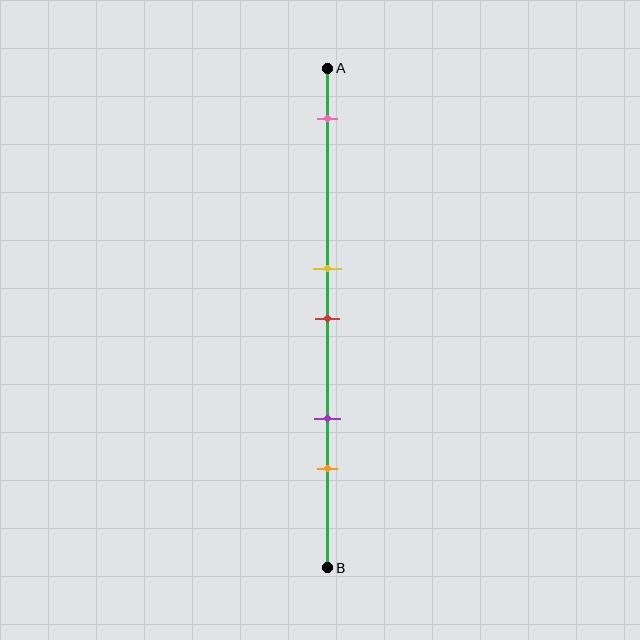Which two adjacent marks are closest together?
The yellow and red marks are the closest adjacent pair.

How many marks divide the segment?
There are 5 marks dividing the segment.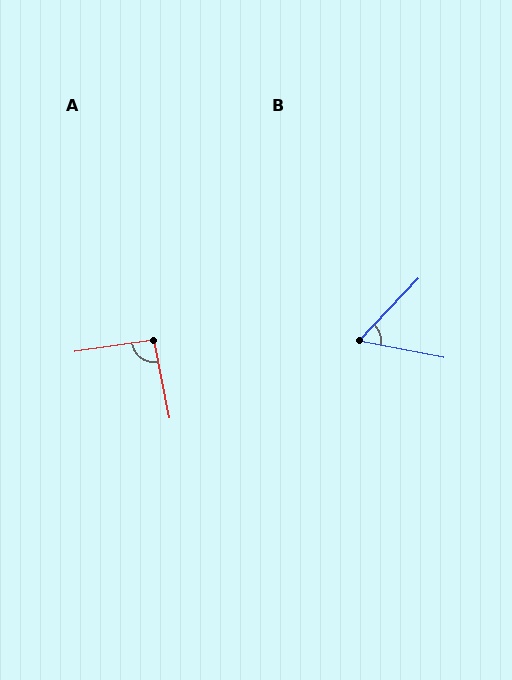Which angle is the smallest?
B, at approximately 57 degrees.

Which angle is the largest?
A, at approximately 93 degrees.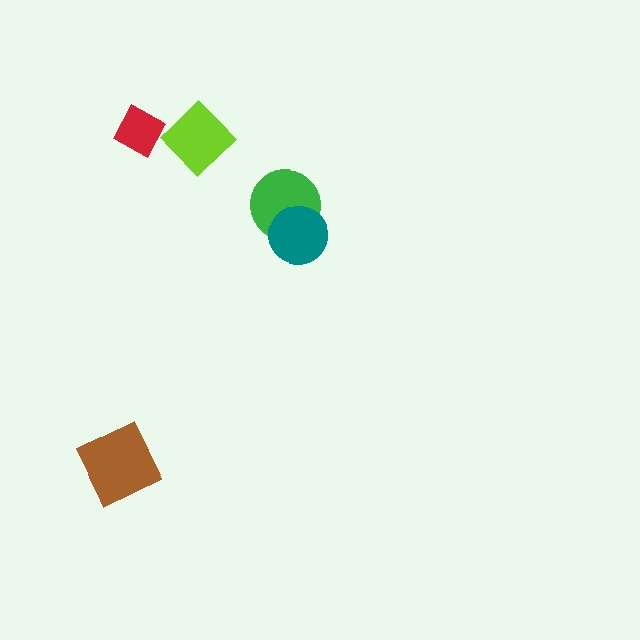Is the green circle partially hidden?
Yes, it is partially covered by another shape.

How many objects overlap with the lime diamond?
0 objects overlap with the lime diamond.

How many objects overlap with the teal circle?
1 object overlaps with the teal circle.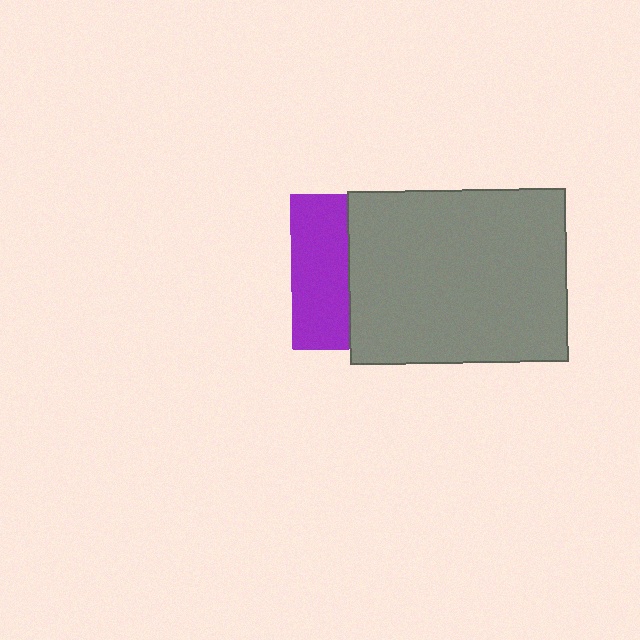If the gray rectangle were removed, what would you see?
You would see the complete purple square.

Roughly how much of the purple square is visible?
A small part of it is visible (roughly 37%).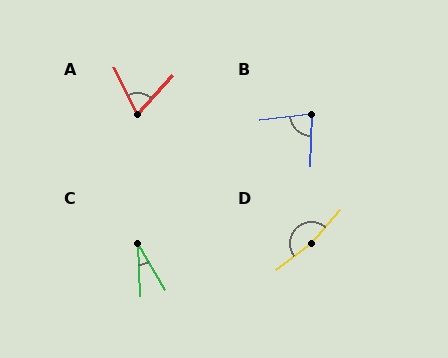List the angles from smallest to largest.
C (29°), A (69°), B (82°), D (168°).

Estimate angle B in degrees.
Approximately 82 degrees.